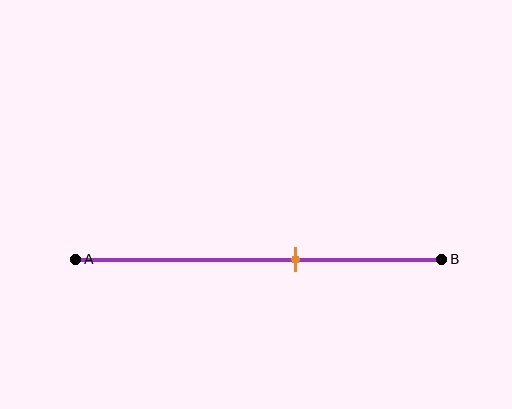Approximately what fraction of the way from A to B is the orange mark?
The orange mark is approximately 60% of the way from A to B.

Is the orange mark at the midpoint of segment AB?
No, the mark is at about 60% from A, not at the 50% midpoint.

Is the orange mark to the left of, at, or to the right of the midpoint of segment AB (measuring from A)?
The orange mark is to the right of the midpoint of segment AB.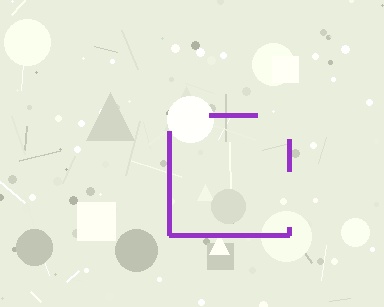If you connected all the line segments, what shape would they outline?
They would outline a square.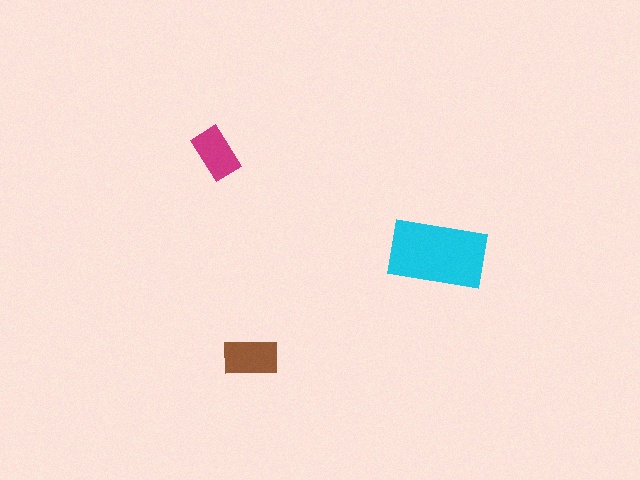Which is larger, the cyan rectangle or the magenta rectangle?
The cyan one.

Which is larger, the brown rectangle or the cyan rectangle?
The cyan one.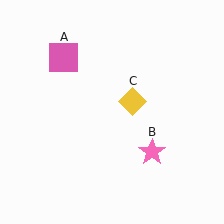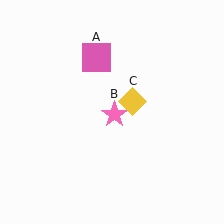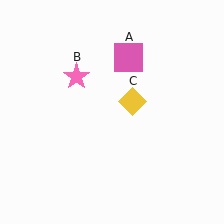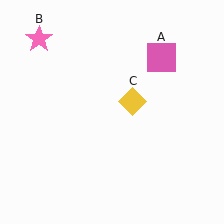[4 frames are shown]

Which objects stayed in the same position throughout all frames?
Yellow diamond (object C) remained stationary.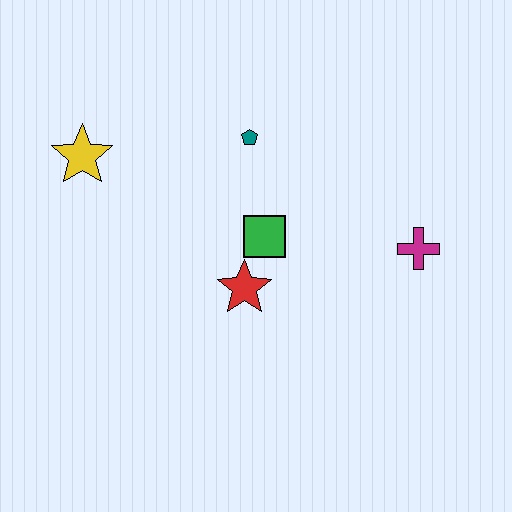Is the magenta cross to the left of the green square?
No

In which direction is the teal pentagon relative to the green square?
The teal pentagon is above the green square.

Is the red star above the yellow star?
No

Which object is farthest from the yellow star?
The magenta cross is farthest from the yellow star.